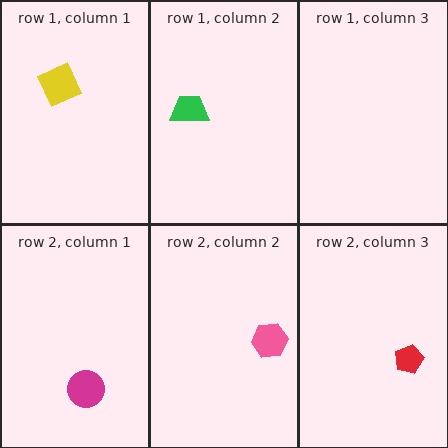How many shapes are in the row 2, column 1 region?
1.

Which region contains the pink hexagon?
The row 2, column 2 region.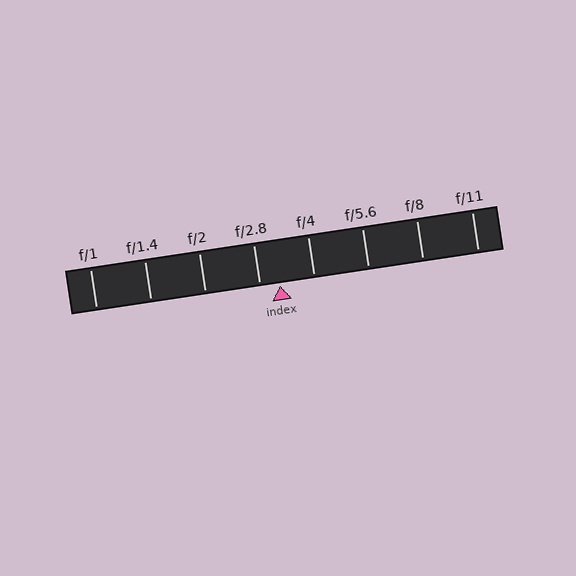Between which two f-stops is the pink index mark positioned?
The index mark is between f/2.8 and f/4.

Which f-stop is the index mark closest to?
The index mark is closest to f/2.8.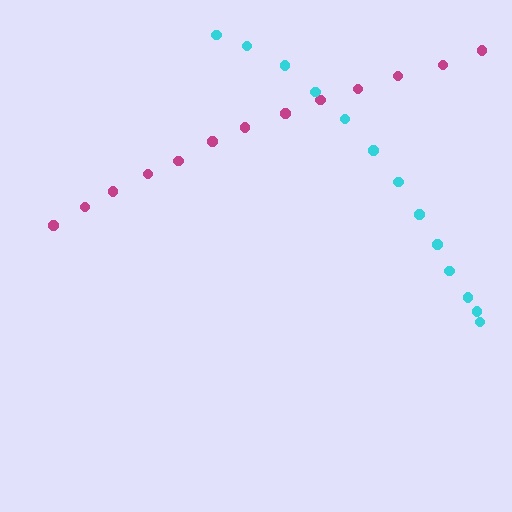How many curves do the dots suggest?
There are 2 distinct paths.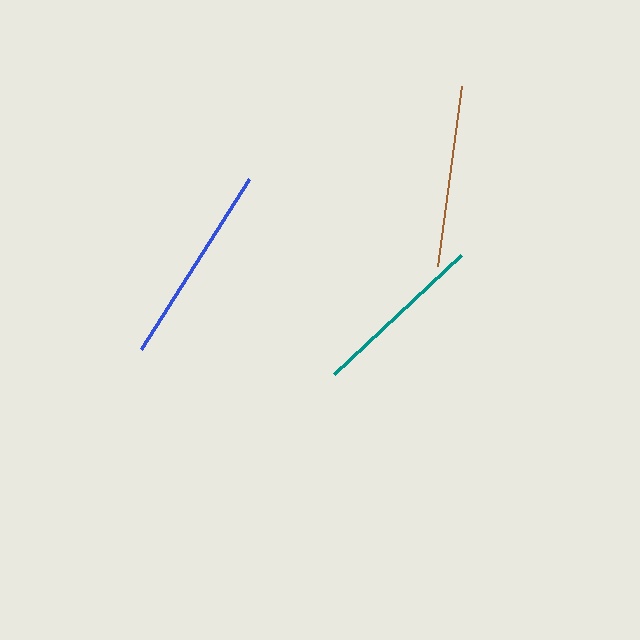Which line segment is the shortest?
The teal line is the shortest at approximately 174 pixels.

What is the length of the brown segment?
The brown segment is approximately 182 pixels long.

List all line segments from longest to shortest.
From longest to shortest: blue, brown, teal.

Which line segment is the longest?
The blue line is the longest at approximately 201 pixels.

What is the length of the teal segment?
The teal segment is approximately 174 pixels long.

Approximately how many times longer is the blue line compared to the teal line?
The blue line is approximately 1.2 times the length of the teal line.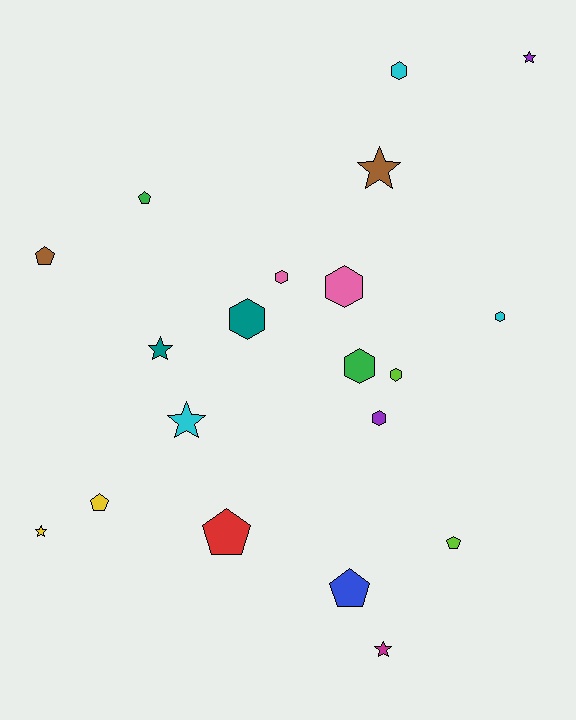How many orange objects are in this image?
There are no orange objects.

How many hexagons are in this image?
There are 8 hexagons.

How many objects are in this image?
There are 20 objects.